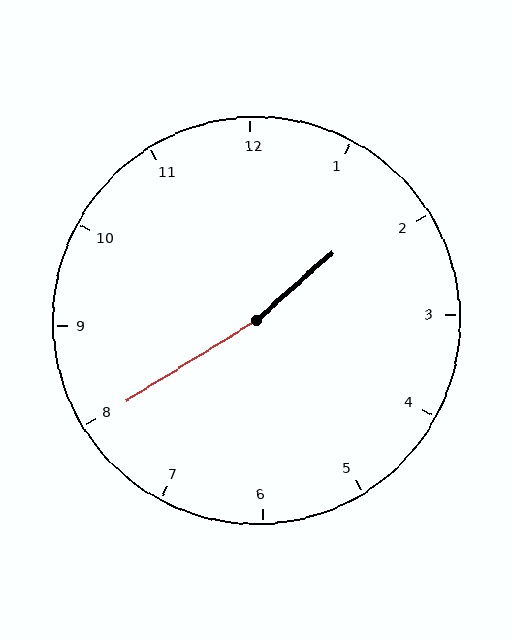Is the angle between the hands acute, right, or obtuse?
It is obtuse.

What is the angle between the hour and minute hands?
Approximately 170 degrees.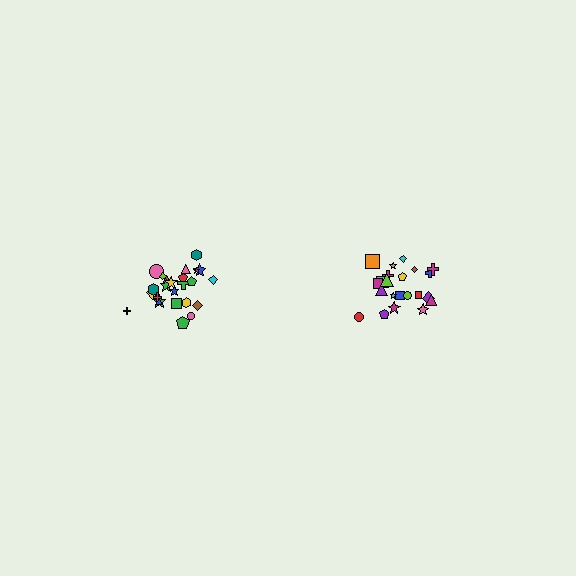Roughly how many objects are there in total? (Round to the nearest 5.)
Roughly 45 objects in total.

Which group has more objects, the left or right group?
The left group.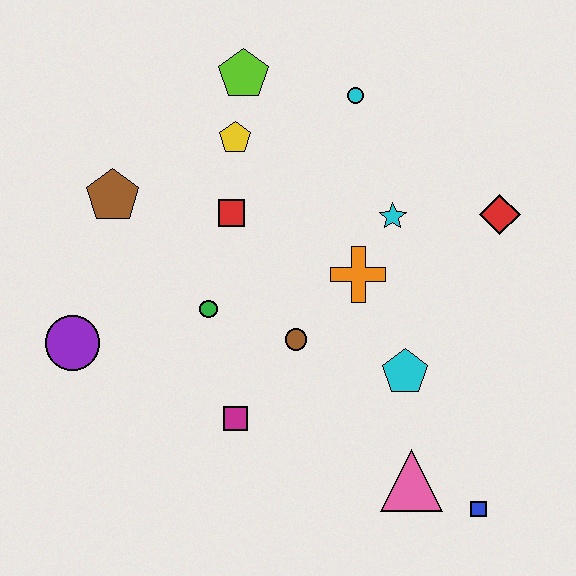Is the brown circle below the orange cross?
Yes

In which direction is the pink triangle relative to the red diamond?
The pink triangle is below the red diamond.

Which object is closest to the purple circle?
The green circle is closest to the purple circle.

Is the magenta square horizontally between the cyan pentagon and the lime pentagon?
No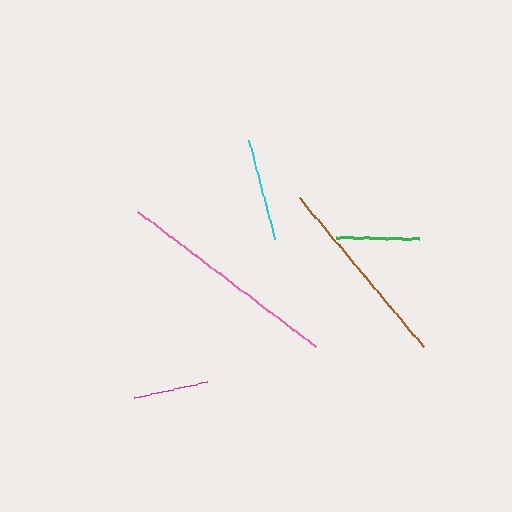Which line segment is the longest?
The pink line is the longest at approximately 223 pixels.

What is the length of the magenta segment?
The magenta segment is approximately 75 pixels long.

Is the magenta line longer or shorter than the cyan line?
The cyan line is longer than the magenta line.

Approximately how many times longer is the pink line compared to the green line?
The pink line is approximately 2.7 times the length of the green line.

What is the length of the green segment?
The green segment is approximately 83 pixels long.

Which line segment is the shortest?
The magenta line is the shortest at approximately 75 pixels.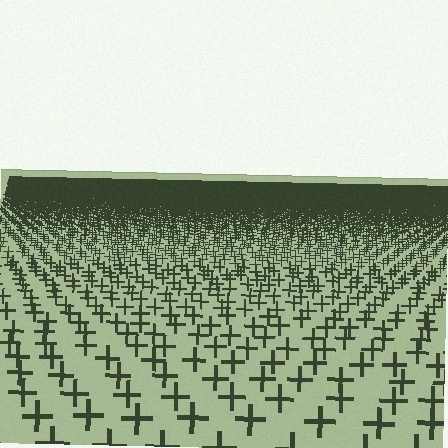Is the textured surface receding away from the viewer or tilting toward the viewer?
The surface is receding away from the viewer. Texture elements get smaller and denser toward the top.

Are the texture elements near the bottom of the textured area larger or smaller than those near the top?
Larger. Near the bottom, elements are closer to the viewer and appear at a bigger on-screen size.